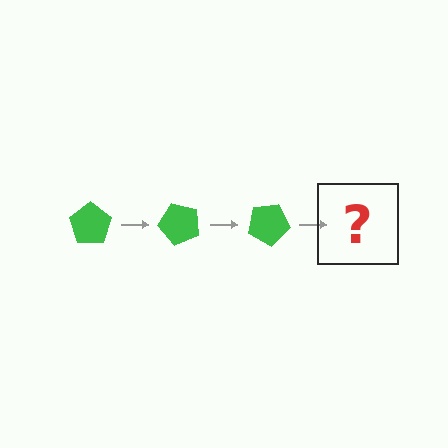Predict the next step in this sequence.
The next step is a green pentagon rotated 150 degrees.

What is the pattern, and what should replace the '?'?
The pattern is that the pentagon rotates 50 degrees each step. The '?' should be a green pentagon rotated 150 degrees.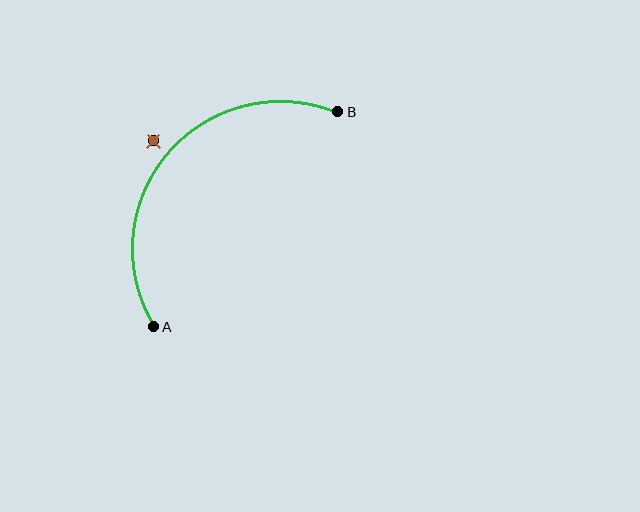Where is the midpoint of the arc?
The arc midpoint is the point on the curve farthest from the straight line joining A and B. It sits above and to the left of that line.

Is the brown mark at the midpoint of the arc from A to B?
No — the brown mark does not lie on the arc at all. It sits slightly outside the curve.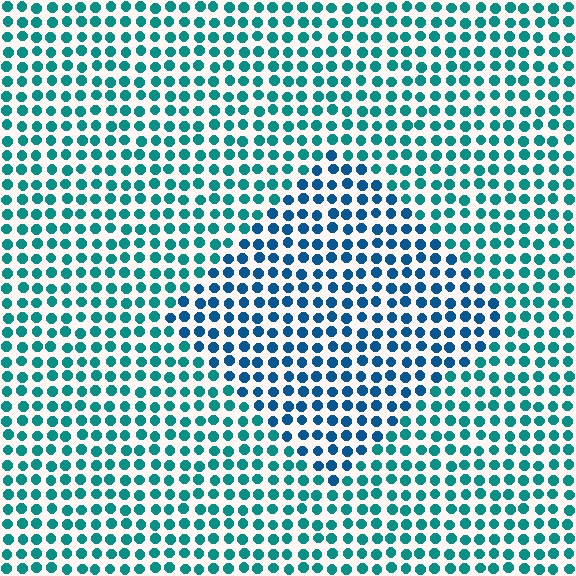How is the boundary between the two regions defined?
The boundary is defined purely by a slight shift in hue (about 31 degrees). Spacing, size, and orientation are identical on both sides.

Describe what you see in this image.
The image is filled with small teal elements in a uniform arrangement. A diamond-shaped region is visible where the elements are tinted to a slightly different hue, forming a subtle color boundary.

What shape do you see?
I see a diamond.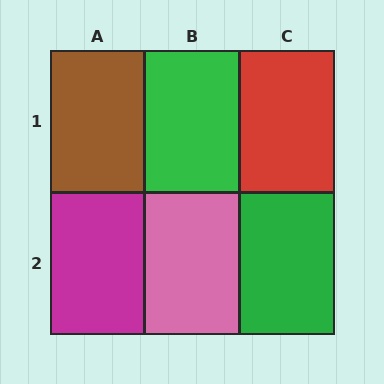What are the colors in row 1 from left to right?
Brown, green, red.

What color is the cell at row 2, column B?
Pink.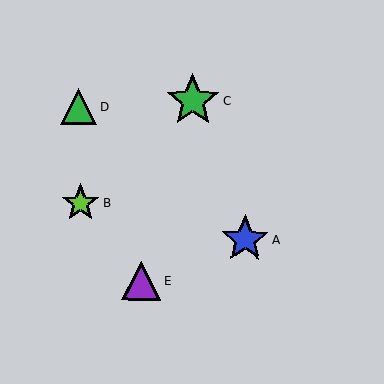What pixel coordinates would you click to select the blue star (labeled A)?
Click at (245, 239) to select the blue star A.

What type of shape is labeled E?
Shape E is a purple triangle.